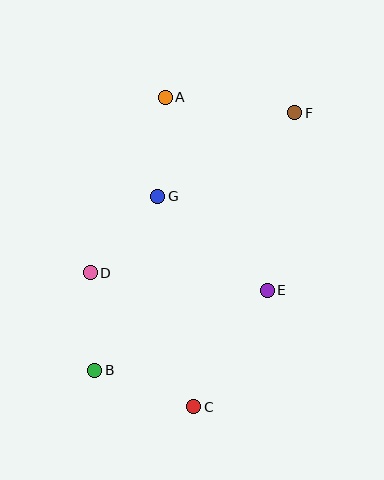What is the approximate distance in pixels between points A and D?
The distance between A and D is approximately 191 pixels.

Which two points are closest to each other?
Points B and D are closest to each other.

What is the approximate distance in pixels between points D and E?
The distance between D and E is approximately 178 pixels.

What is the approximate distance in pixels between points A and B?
The distance between A and B is approximately 282 pixels.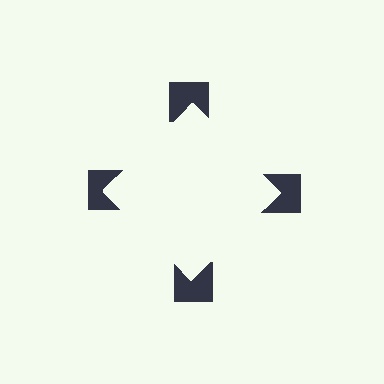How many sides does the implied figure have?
4 sides.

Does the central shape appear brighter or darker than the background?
It typically appears slightly brighter than the background, even though no actual brightness change is drawn.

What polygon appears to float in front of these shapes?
An illusory square — its edges are inferred from the aligned wedge cuts in the notched squares, not physically drawn.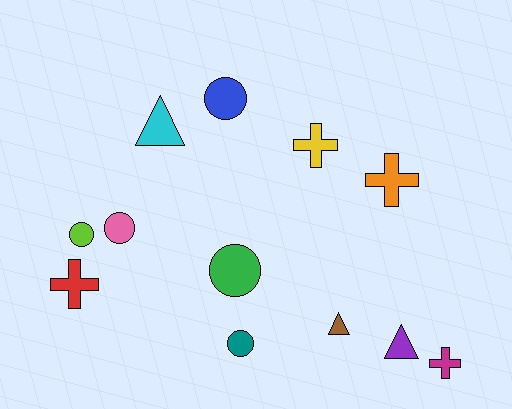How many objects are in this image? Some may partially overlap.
There are 12 objects.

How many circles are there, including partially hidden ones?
There are 5 circles.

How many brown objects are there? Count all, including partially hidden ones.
There is 1 brown object.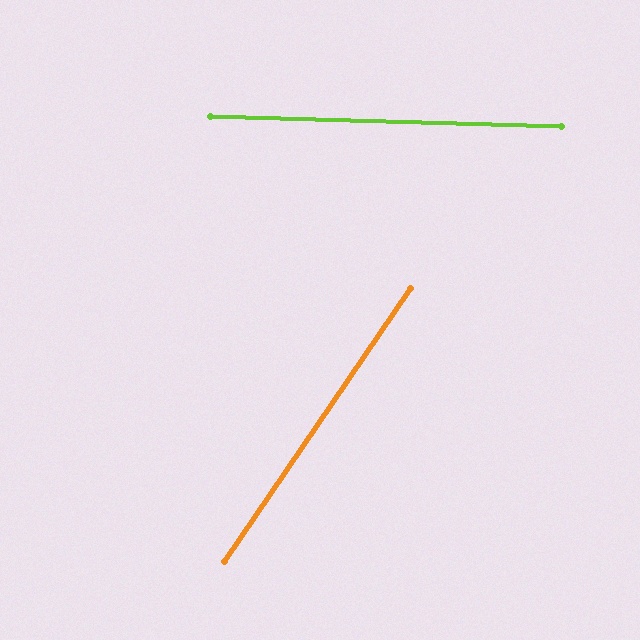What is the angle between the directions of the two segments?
Approximately 57 degrees.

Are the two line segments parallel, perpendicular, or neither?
Neither parallel nor perpendicular — they differ by about 57°.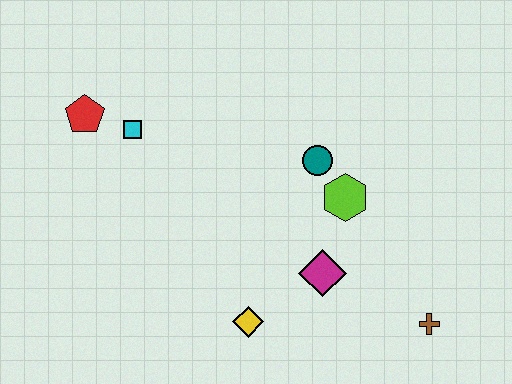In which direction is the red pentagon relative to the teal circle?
The red pentagon is to the left of the teal circle.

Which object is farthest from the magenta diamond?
The red pentagon is farthest from the magenta diamond.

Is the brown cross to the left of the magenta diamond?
No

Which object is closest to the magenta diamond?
The lime hexagon is closest to the magenta diamond.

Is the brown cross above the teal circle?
No